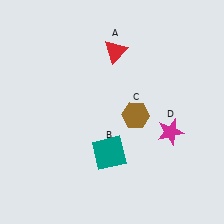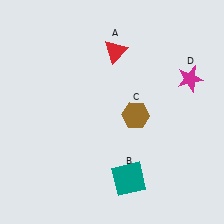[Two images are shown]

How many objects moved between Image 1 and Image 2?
2 objects moved between the two images.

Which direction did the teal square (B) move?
The teal square (B) moved down.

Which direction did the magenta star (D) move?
The magenta star (D) moved up.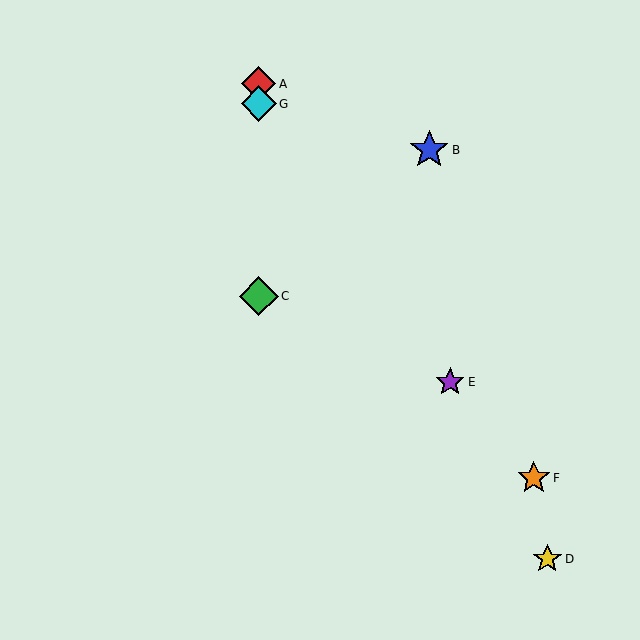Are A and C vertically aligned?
Yes, both are at x≈259.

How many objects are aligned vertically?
3 objects (A, C, G) are aligned vertically.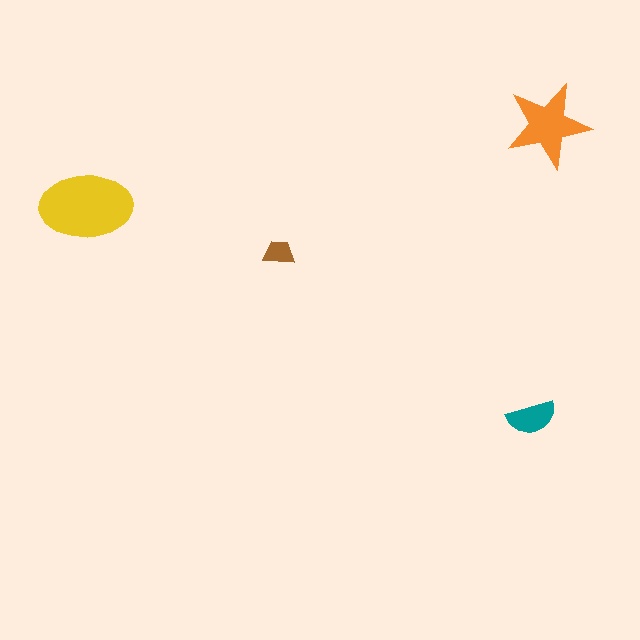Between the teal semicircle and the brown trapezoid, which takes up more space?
The teal semicircle.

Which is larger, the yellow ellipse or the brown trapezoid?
The yellow ellipse.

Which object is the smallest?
The brown trapezoid.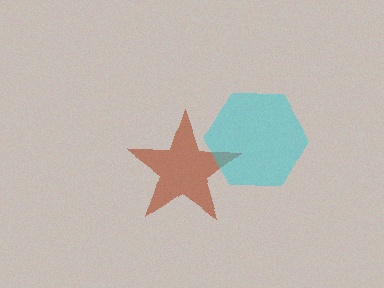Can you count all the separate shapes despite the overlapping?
Yes, there are 2 separate shapes.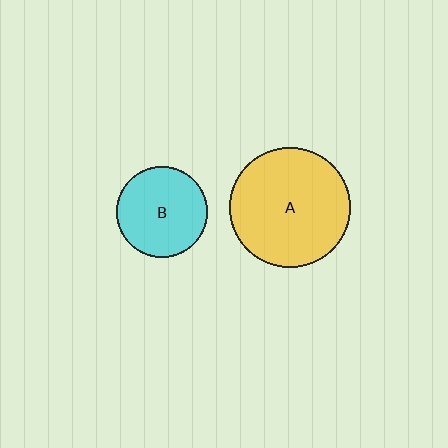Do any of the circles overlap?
No, none of the circles overlap.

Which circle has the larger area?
Circle A (yellow).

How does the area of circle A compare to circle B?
Approximately 1.7 times.